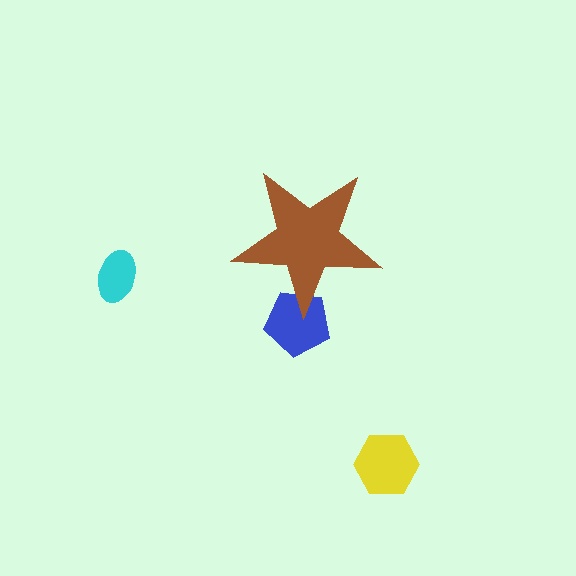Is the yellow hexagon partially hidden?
No, the yellow hexagon is fully visible.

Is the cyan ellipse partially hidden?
No, the cyan ellipse is fully visible.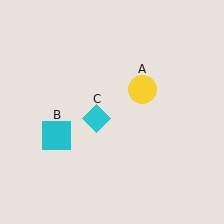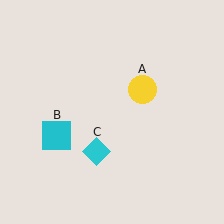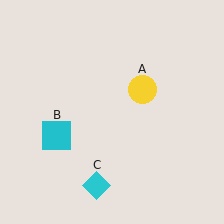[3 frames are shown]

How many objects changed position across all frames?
1 object changed position: cyan diamond (object C).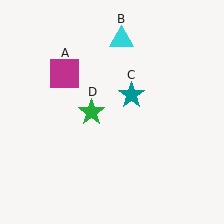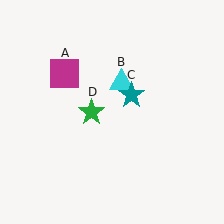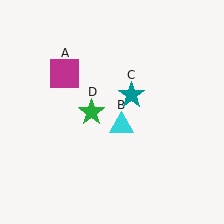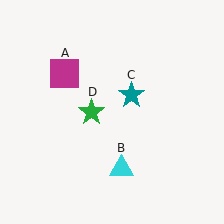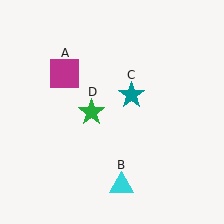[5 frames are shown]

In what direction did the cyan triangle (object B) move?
The cyan triangle (object B) moved down.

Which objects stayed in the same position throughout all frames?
Magenta square (object A) and teal star (object C) and green star (object D) remained stationary.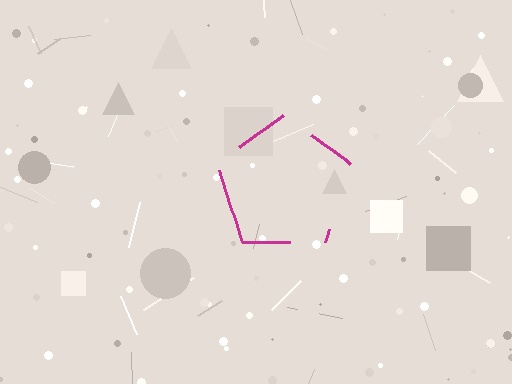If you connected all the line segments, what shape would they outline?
They would outline a pentagon.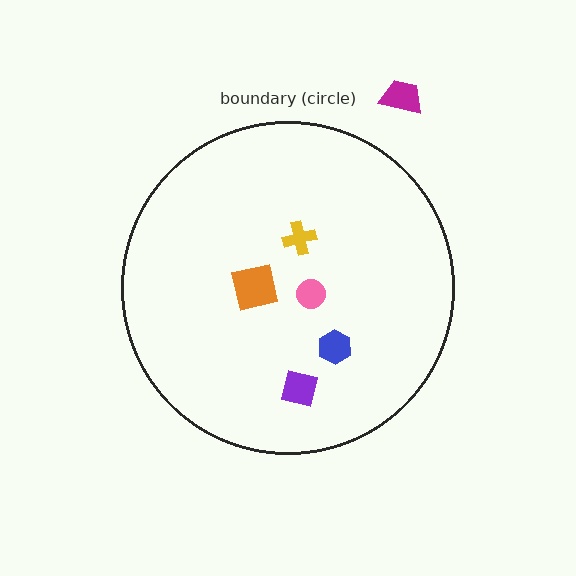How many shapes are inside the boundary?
5 inside, 1 outside.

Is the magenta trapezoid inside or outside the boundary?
Outside.